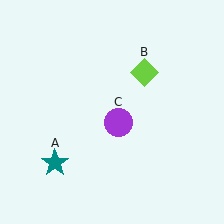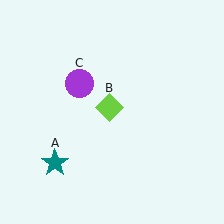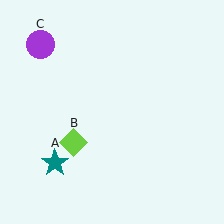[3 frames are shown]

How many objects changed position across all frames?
2 objects changed position: lime diamond (object B), purple circle (object C).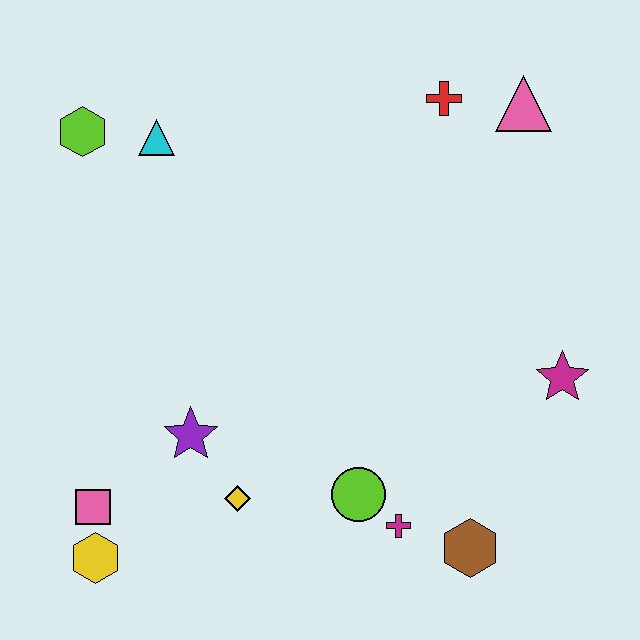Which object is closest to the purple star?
The yellow diamond is closest to the purple star.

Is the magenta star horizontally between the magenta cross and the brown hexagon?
No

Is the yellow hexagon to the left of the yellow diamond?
Yes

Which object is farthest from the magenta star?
The lime hexagon is farthest from the magenta star.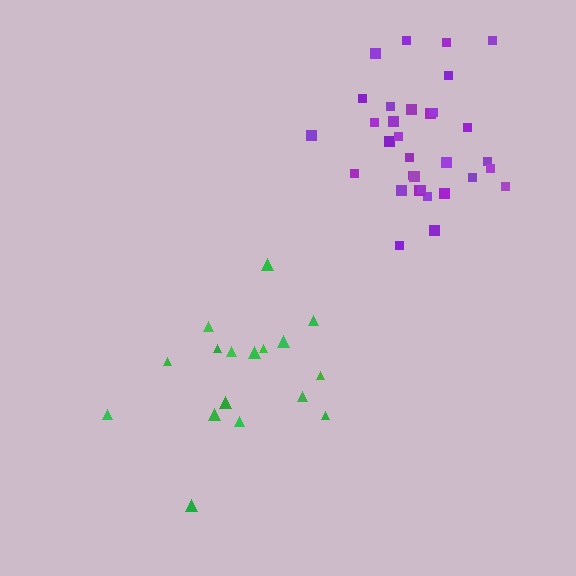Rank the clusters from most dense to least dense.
purple, green.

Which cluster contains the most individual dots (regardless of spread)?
Purple (32).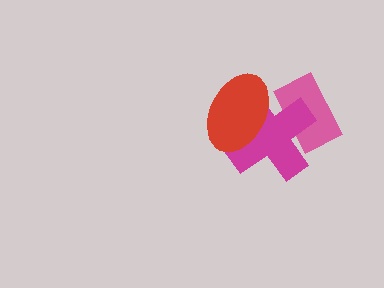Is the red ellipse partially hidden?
No, no other shape covers it.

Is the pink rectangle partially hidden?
Yes, it is partially covered by another shape.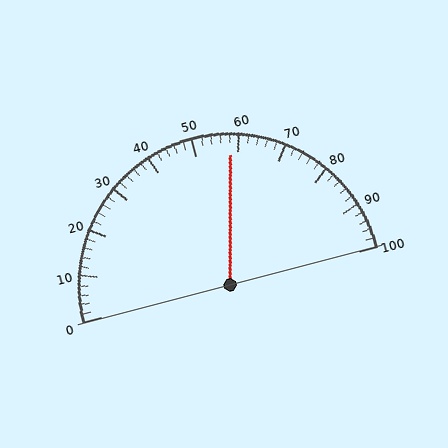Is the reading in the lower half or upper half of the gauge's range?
The reading is in the upper half of the range (0 to 100).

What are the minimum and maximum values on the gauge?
The gauge ranges from 0 to 100.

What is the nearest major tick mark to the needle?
The nearest major tick mark is 60.